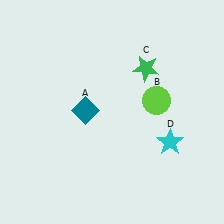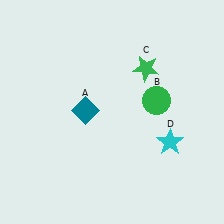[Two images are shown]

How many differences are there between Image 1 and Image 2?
There is 1 difference between the two images.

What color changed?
The circle (B) changed from lime in Image 1 to green in Image 2.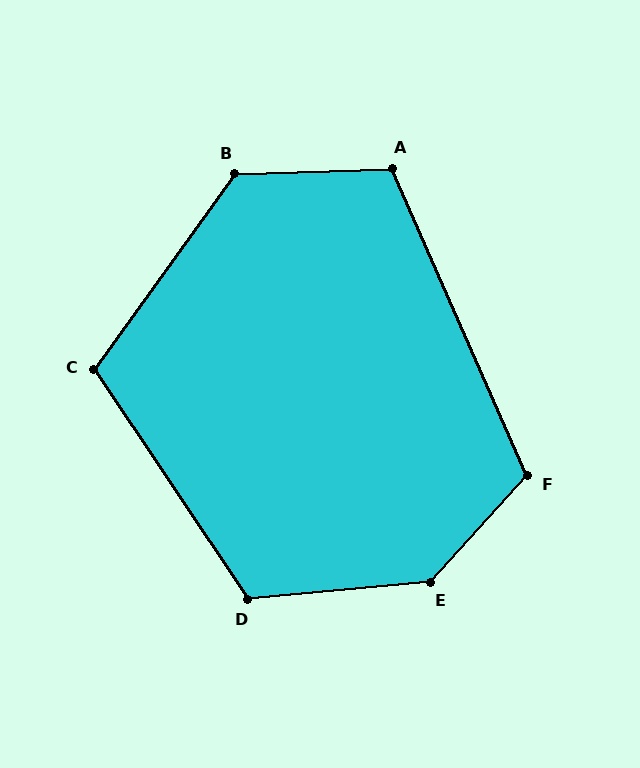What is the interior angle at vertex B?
Approximately 128 degrees (obtuse).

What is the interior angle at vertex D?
Approximately 119 degrees (obtuse).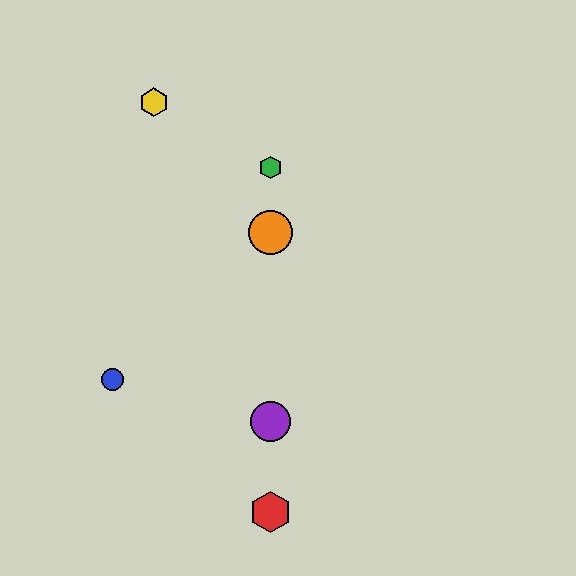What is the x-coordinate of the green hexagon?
The green hexagon is at x≈270.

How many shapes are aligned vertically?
4 shapes (the red hexagon, the green hexagon, the purple circle, the orange circle) are aligned vertically.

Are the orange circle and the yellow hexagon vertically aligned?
No, the orange circle is at x≈270 and the yellow hexagon is at x≈154.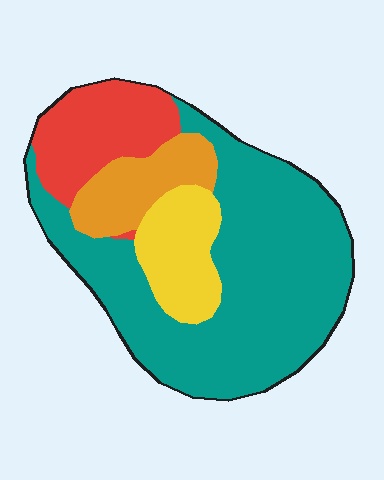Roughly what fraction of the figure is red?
Red takes up less than a quarter of the figure.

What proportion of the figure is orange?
Orange covers roughly 10% of the figure.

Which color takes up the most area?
Teal, at roughly 60%.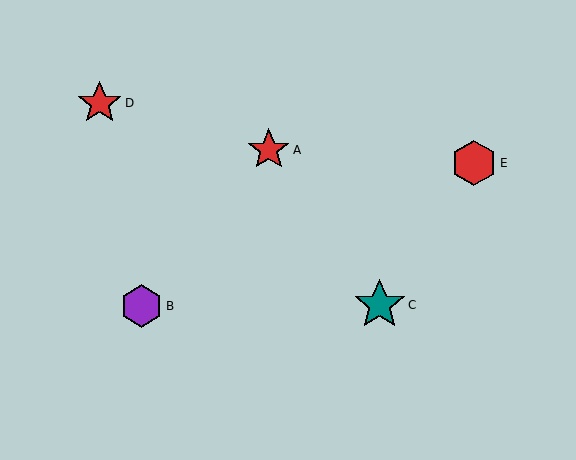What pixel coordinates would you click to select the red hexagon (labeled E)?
Click at (474, 163) to select the red hexagon E.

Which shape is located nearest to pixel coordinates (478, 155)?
The red hexagon (labeled E) at (474, 163) is nearest to that location.